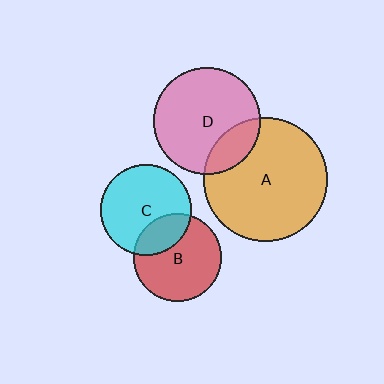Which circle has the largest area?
Circle A (orange).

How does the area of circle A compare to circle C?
Approximately 1.9 times.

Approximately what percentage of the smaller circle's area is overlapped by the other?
Approximately 20%.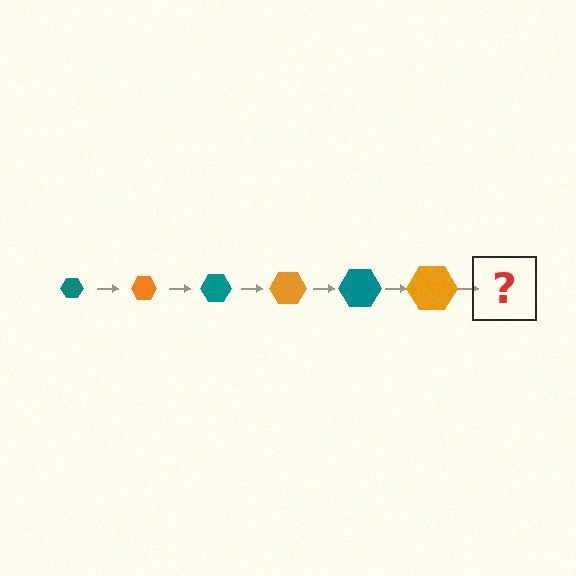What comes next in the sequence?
The next element should be a teal hexagon, larger than the previous one.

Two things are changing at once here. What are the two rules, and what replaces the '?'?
The two rules are that the hexagon grows larger each step and the color cycles through teal and orange. The '?' should be a teal hexagon, larger than the previous one.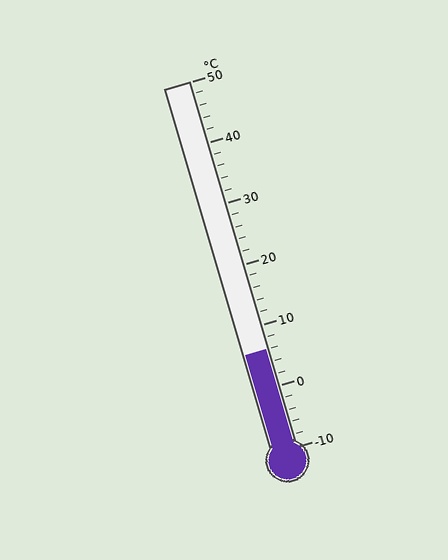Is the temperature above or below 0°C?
The temperature is above 0°C.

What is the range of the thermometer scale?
The thermometer scale ranges from -10°C to 50°C.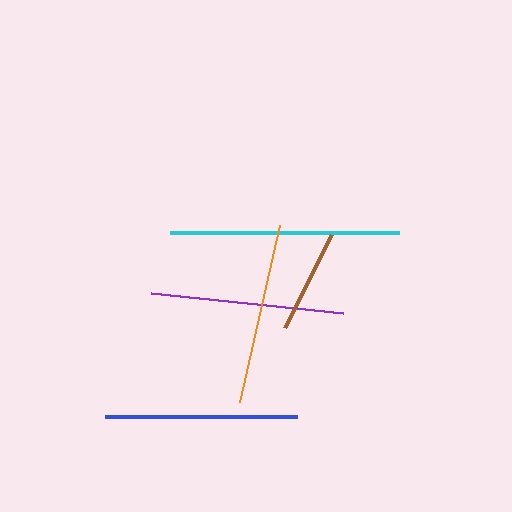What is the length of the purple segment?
The purple segment is approximately 193 pixels long.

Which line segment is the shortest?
The brown line is the shortest at approximately 104 pixels.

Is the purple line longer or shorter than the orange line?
The purple line is longer than the orange line.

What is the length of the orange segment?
The orange segment is approximately 182 pixels long.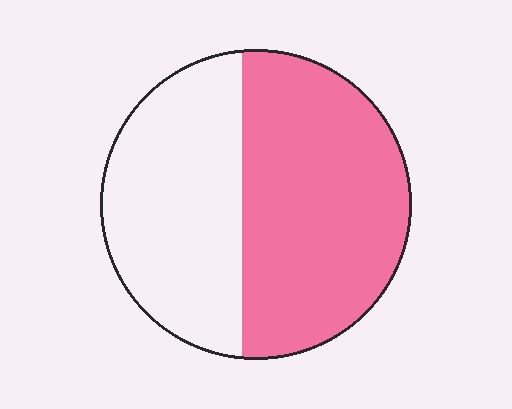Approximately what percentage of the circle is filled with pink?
Approximately 55%.